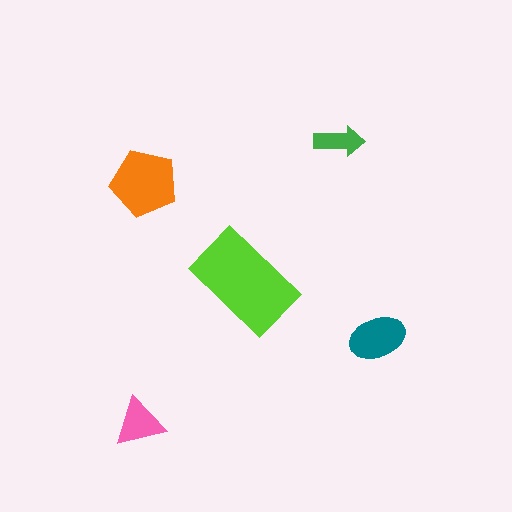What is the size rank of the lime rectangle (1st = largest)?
1st.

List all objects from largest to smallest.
The lime rectangle, the orange pentagon, the teal ellipse, the pink triangle, the green arrow.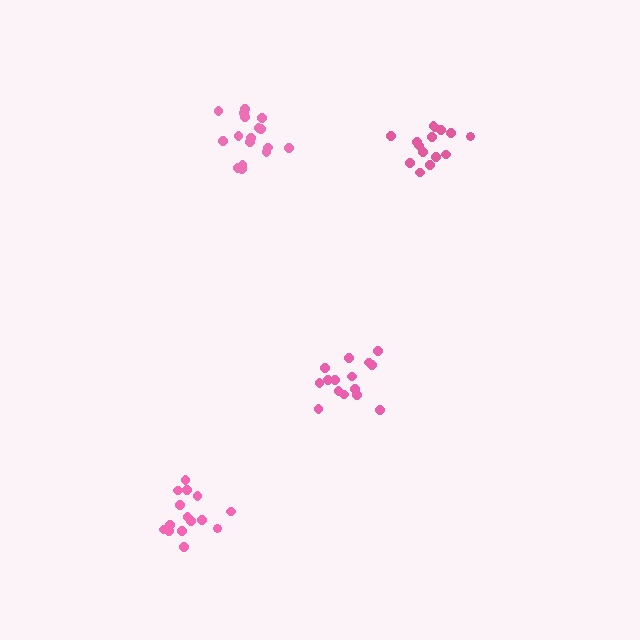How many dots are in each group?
Group 1: 16 dots, Group 2: 15 dots, Group 3: 15 dots, Group 4: 17 dots (63 total).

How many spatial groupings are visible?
There are 4 spatial groupings.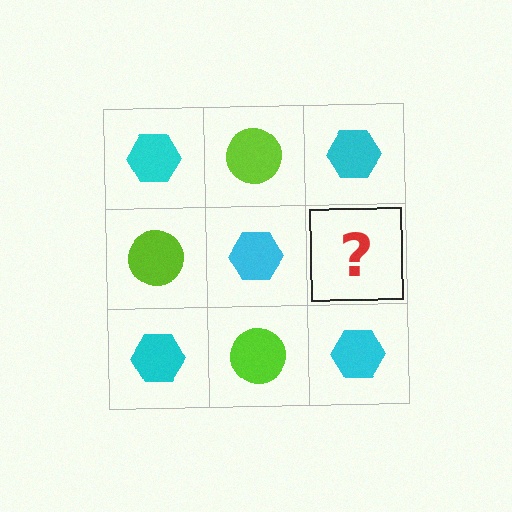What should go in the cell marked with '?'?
The missing cell should contain a lime circle.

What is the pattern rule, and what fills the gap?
The rule is that it alternates cyan hexagon and lime circle in a checkerboard pattern. The gap should be filled with a lime circle.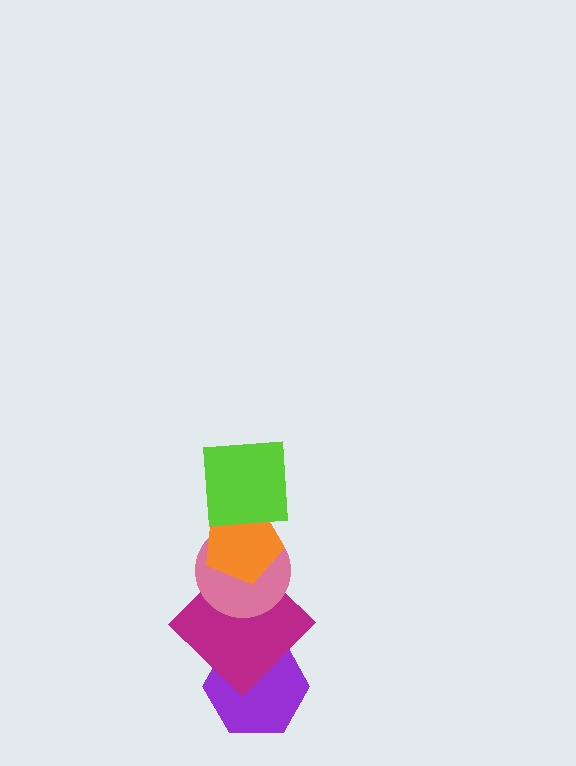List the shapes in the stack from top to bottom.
From top to bottom: the lime square, the orange pentagon, the pink circle, the magenta diamond, the purple hexagon.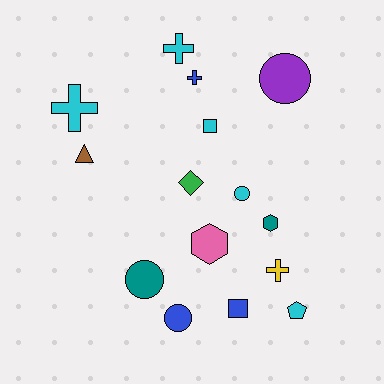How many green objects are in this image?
There is 1 green object.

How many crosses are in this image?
There are 4 crosses.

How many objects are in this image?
There are 15 objects.